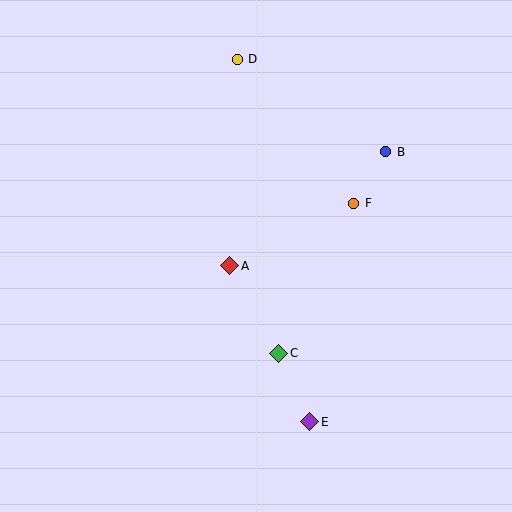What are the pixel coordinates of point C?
Point C is at (279, 353).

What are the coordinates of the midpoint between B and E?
The midpoint between B and E is at (348, 287).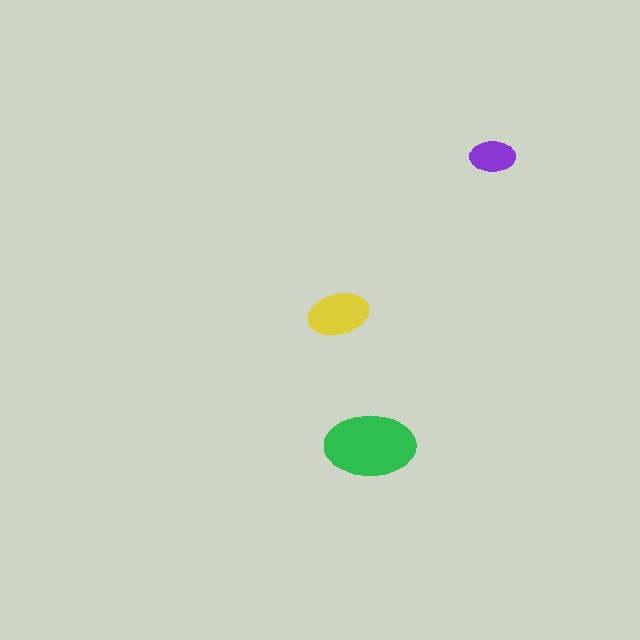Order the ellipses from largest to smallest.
the green one, the yellow one, the purple one.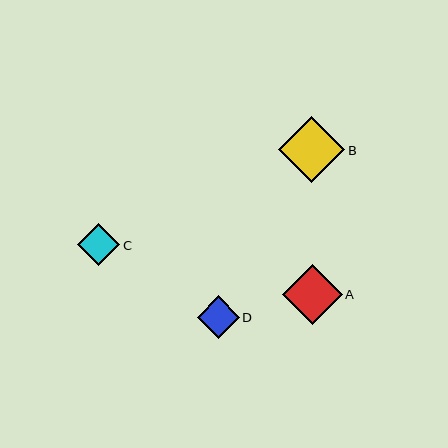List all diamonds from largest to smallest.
From largest to smallest: B, A, C, D.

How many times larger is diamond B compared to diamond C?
Diamond B is approximately 1.6 times the size of diamond C.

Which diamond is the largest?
Diamond B is the largest with a size of approximately 66 pixels.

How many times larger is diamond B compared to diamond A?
Diamond B is approximately 1.1 times the size of diamond A.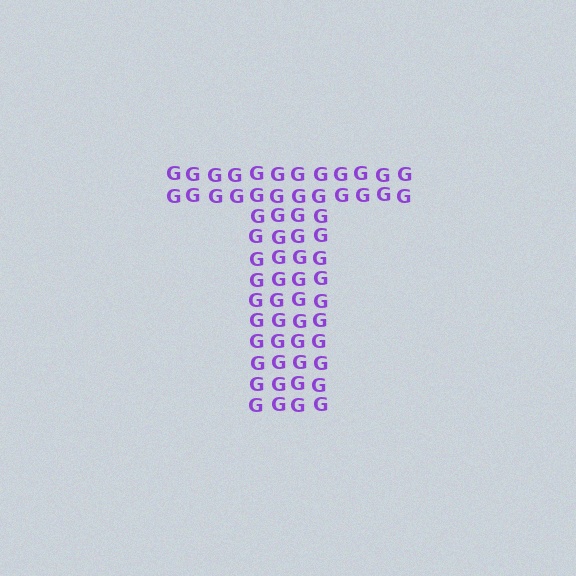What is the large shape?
The large shape is the letter T.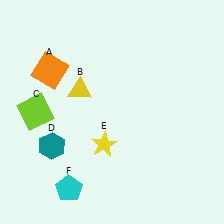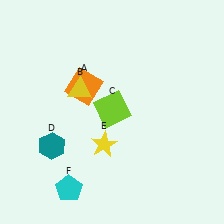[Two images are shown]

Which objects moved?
The objects that moved are: the orange square (A), the lime square (C).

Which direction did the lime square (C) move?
The lime square (C) moved right.